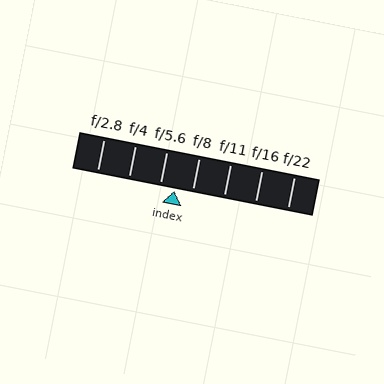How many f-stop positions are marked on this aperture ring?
There are 7 f-stop positions marked.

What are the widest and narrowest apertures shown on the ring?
The widest aperture shown is f/2.8 and the narrowest is f/22.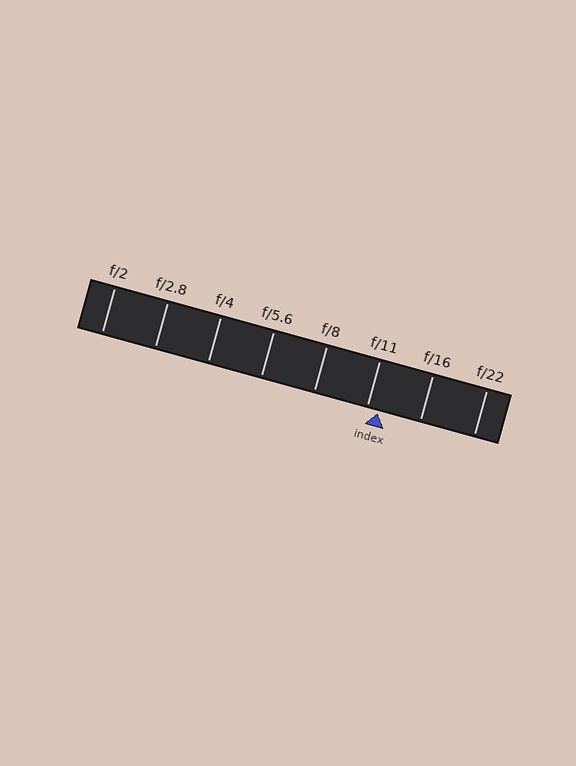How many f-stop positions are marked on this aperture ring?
There are 8 f-stop positions marked.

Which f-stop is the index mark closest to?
The index mark is closest to f/11.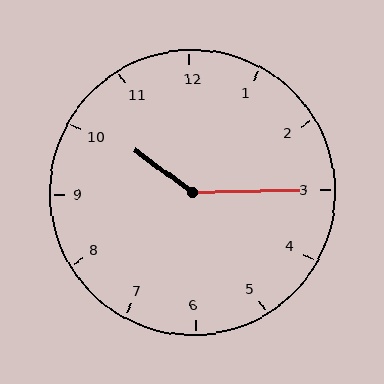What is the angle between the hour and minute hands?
Approximately 142 degrees.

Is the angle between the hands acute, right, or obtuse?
It is obtuse.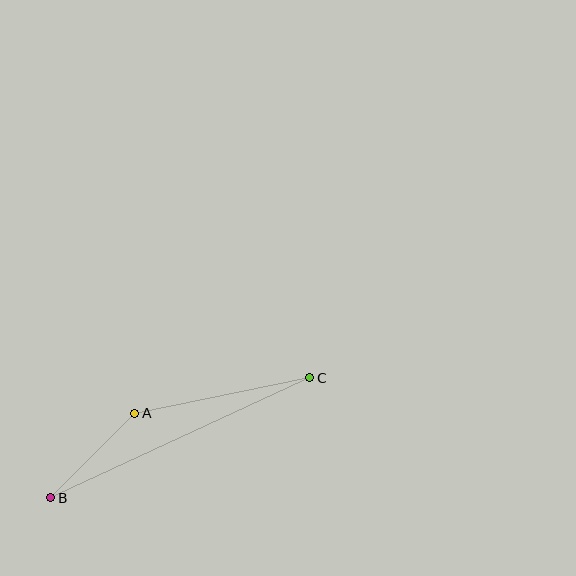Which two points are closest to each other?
Points A and B are closest to each other.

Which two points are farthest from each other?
Points B and C are farthest from each other.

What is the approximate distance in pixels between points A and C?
The distance between A and C is approximately 178 pixels.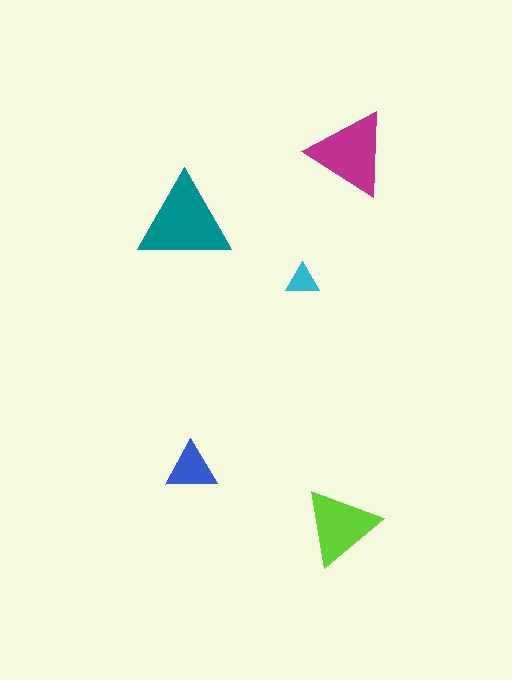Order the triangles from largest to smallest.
the teal one, the magenta one, the lime one, the blue one, the cyan one.